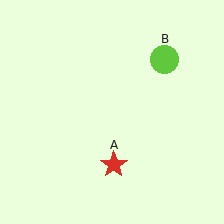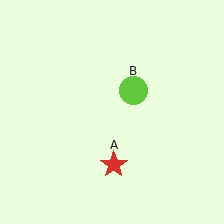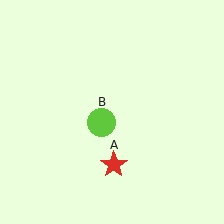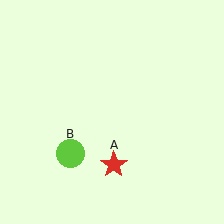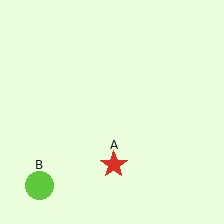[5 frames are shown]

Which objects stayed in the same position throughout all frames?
Red star (object A) remained stationary.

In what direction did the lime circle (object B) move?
The lime circle (object B) moved down and to the left.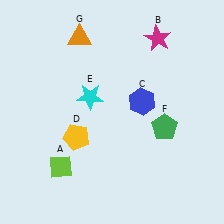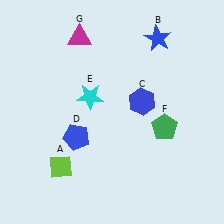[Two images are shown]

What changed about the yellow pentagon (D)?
In Image 1, D is yellow. In Image 2, it changed to blue.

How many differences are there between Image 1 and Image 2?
There are 3 differences between the two images.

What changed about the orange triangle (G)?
In Image 1, G is orange. In Image 2, it changed to magenta.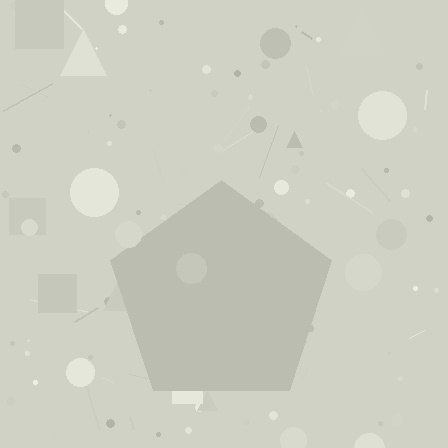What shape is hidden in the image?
A pentagon is hidden in the image.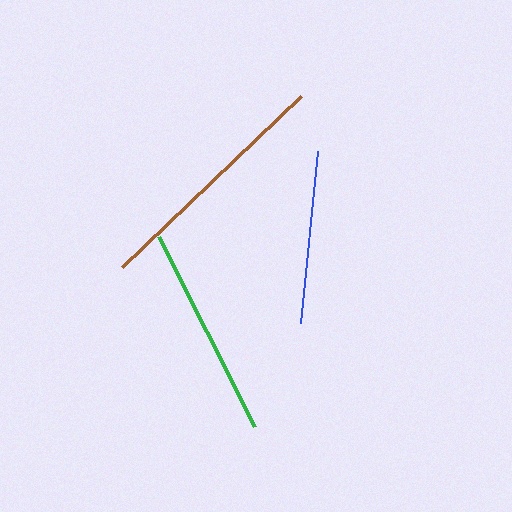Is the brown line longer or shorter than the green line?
The brown line is longer than the green line.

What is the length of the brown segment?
The brown segment is approximately 247 pixels long.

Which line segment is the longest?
The brown line is the longest at approximately 247 pixels.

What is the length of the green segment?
The green segment is approximately 213 pixels long.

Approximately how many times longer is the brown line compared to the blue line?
The brown line is approximately 1.4 times the length of the blue line.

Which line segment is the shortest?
The blue line is the shortest at approximately 173 pixels.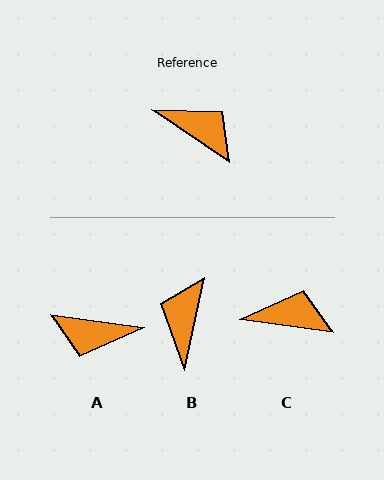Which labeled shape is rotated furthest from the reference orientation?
A, about 154 degrees away.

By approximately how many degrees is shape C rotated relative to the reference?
Approximately 26 degrees counter-clockwise.